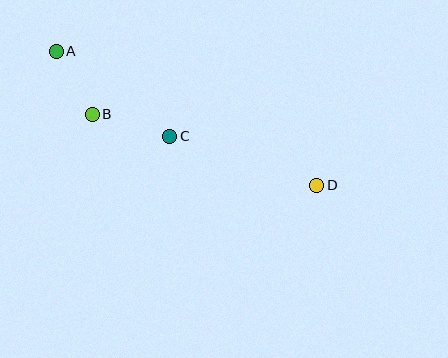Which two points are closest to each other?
Points A and B are closest to each other.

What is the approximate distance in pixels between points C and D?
The distance between C and D is approximately 155 pixels.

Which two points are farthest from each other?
Points A and D are farthest from each other.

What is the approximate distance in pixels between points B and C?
The distance between B and C is approximately 80 pixels.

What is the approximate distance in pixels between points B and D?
The distance between B and D is approximately 236 pixels.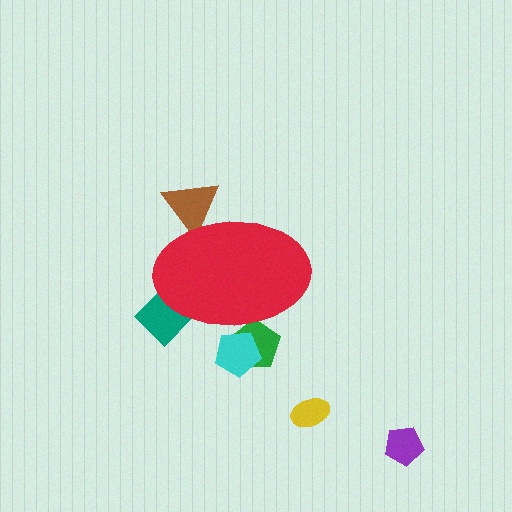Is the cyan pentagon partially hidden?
Yes, the cyan pentagon is partially hidden behind the red ellipse.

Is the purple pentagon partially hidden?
No, the purple pentagon is fully visible.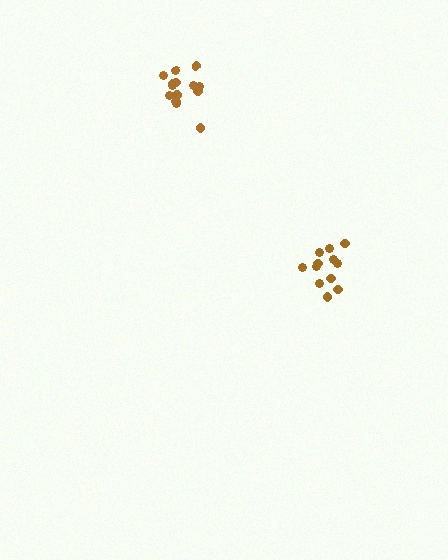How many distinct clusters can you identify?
There are 2 distinct clusters.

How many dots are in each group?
Group 1: 12 dots, Group 2: 14 dots (26 total).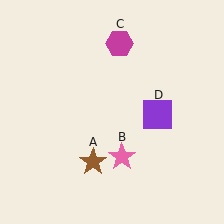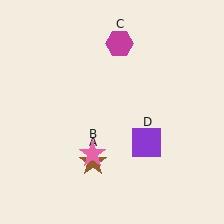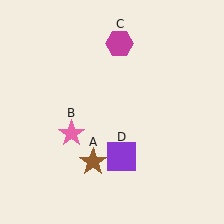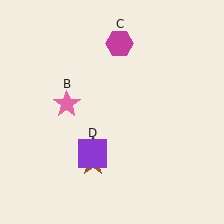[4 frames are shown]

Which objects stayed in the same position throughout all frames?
Brown star (object A) and magenta hexagon (object C) remained stationary.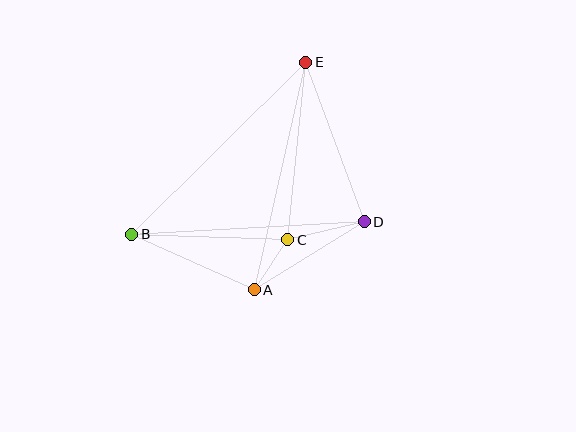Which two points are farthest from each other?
Points B and E are farthest from each other.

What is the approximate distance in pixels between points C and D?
The distance between C and D is approximately 79 pixels.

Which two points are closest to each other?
Points A and C are closest to each other.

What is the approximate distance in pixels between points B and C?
The distance between B and C is approximately 156 pixels.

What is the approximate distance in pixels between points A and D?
The distance between A and D is approximately 129 pixels.